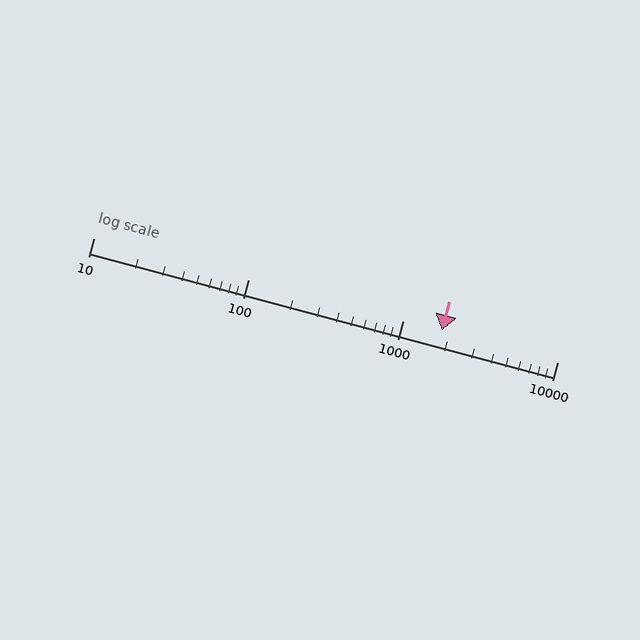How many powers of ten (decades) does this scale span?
The scale spans 3 decades, from 10 to 10000.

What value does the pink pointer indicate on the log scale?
The pointer indicates approximately 1800.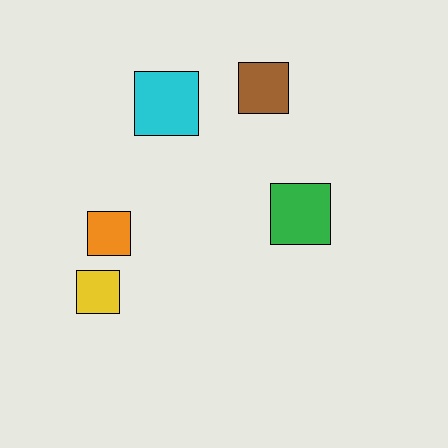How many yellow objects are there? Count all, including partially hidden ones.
There is 1 yellow object.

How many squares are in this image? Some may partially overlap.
There are 5 squares.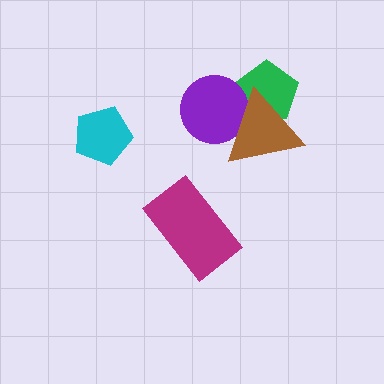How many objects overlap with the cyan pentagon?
0 objects overlap with the cyan pentagon.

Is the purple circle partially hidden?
Yes, it is partially covered by another shape.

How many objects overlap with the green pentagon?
2 objects overlap with the green pentagon.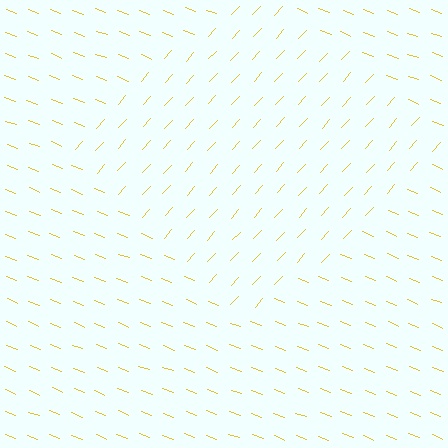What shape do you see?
I see a diamond.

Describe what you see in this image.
The image is filled with small yellow line segments. A diamond region in the image has lines oriented differently from the surrounding lines, creating a visible texture boundary.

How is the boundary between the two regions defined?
The boundary is defined purely by a change in line orientation (approximately 69 degrees difference). All lines are the same color and thickness.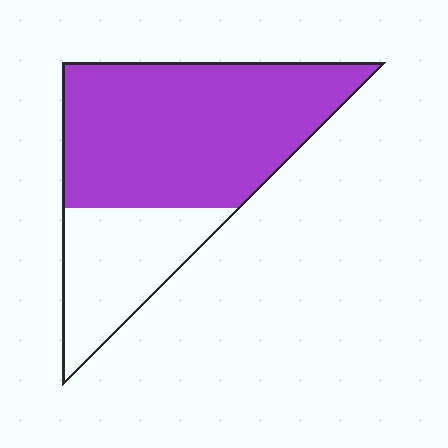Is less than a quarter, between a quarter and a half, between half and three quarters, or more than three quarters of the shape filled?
Between half and three quarters.